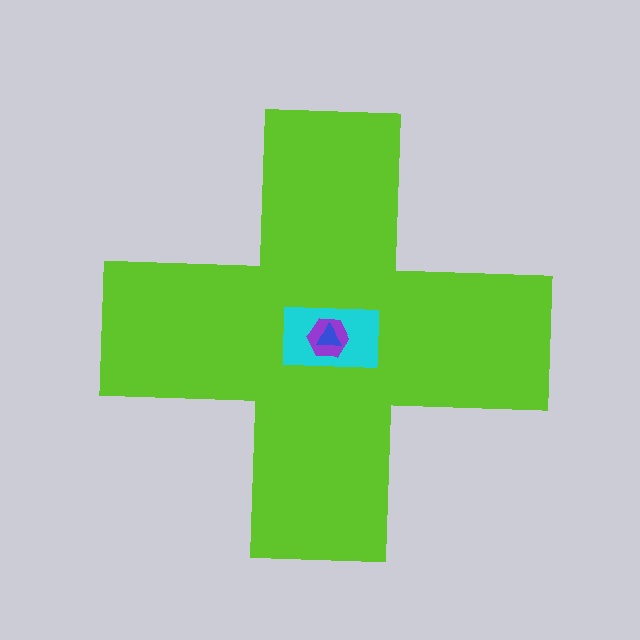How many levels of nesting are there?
4.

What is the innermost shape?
The blue triangle.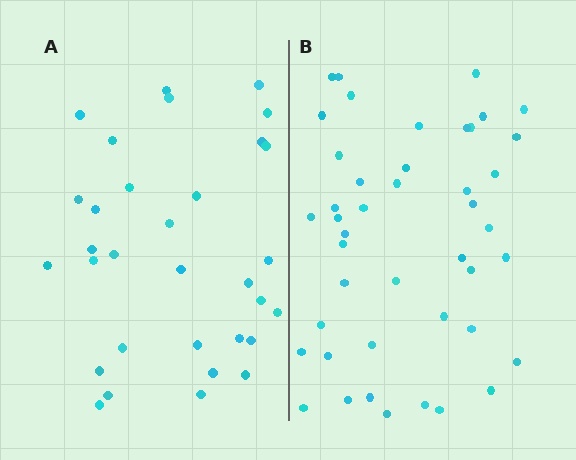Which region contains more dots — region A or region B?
Region B (the right region) has more dots.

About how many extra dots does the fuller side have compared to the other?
Region B has roughly 12 or so more dots than region A.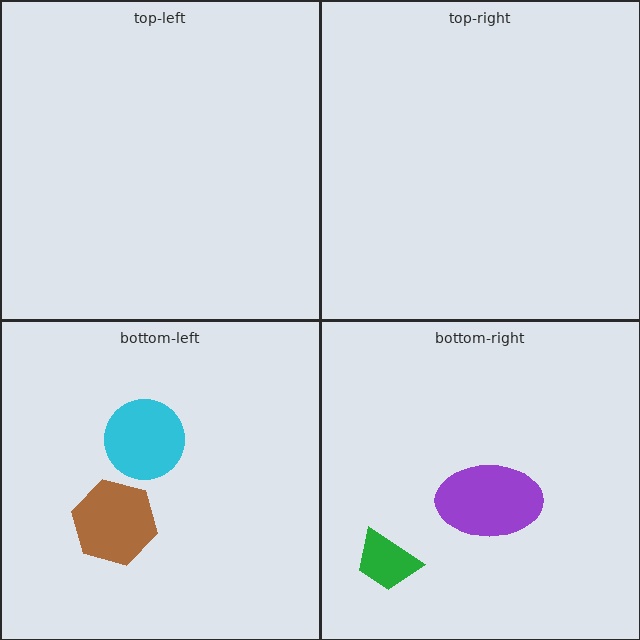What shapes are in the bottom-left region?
The cyan circle, the brown hexagon.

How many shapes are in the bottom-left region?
2.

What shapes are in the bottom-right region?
The purple ellipse, the green trapezoid.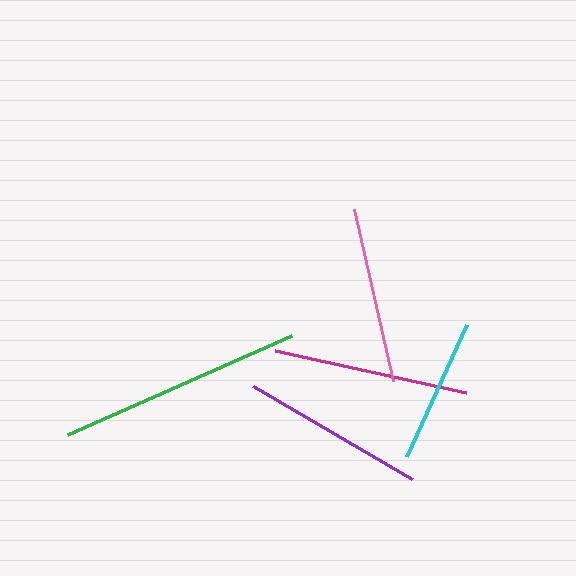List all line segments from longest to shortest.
From longest to shortest: green, magenta, purple, pink, cyan.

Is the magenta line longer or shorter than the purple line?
The magenta line is longer than the purple line.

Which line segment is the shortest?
The cyan line is the shortest at approximately 145 pixels.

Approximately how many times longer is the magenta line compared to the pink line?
The magenta line is approximately 1.1 times the length of the pink line.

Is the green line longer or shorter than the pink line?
The green line is longer than the pink line.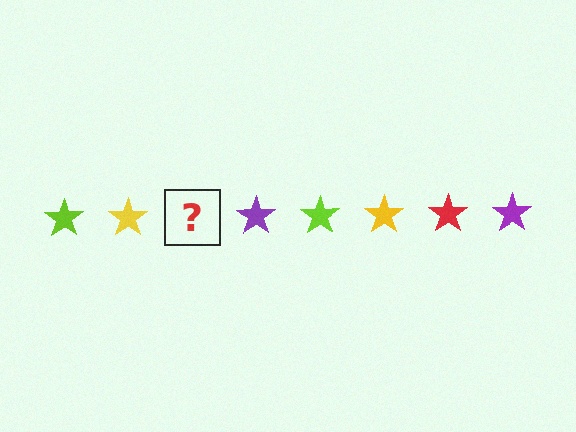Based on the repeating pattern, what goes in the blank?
The blank should be a red star.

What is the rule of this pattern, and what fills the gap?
The rule is that the pattern cycles through lime, yellow, red, purple stars. The gap should be filled with a red star.